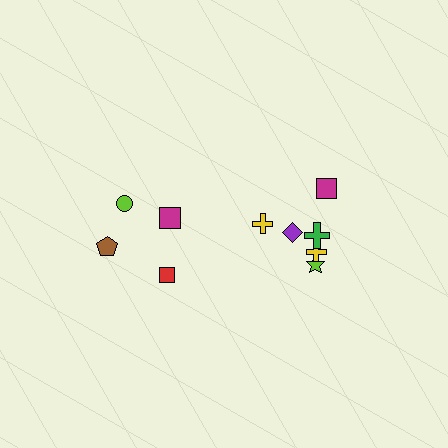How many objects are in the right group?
There are 6 objects.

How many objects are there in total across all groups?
There are 10 objects.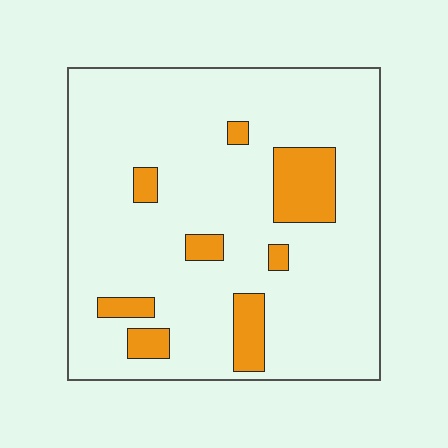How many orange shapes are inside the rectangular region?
8.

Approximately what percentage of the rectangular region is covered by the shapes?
Approximately 15%.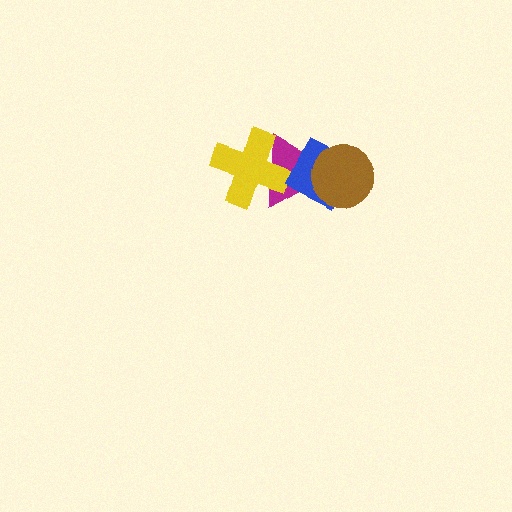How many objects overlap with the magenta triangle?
3 objects overlap with the magenta triangle.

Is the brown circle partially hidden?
No, no other shape covers it.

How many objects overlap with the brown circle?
2 objects overlap with the brown circle.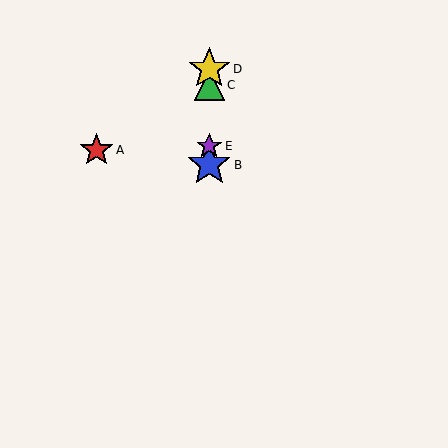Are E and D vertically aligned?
Yes, both are at x≈209.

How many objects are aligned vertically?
4 objects (B, C, D, E) are aligned vertically.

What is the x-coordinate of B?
Object B is at x≈209.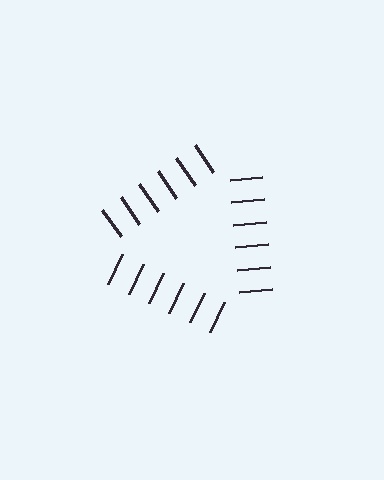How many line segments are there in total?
18 — 6 along each of the 3 edges.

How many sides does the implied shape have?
3 sides — the line-ends trace a triangle.